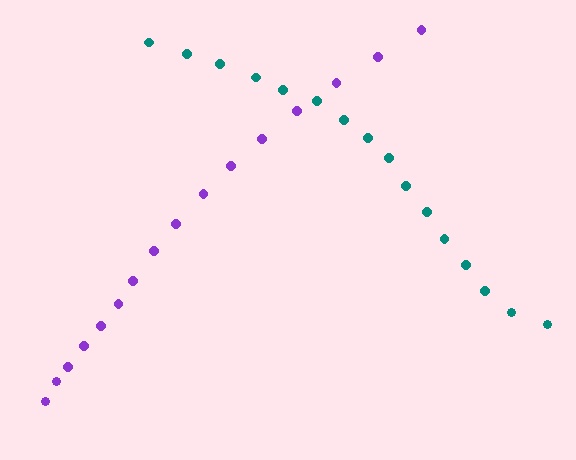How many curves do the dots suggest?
There are 2 distinct paths.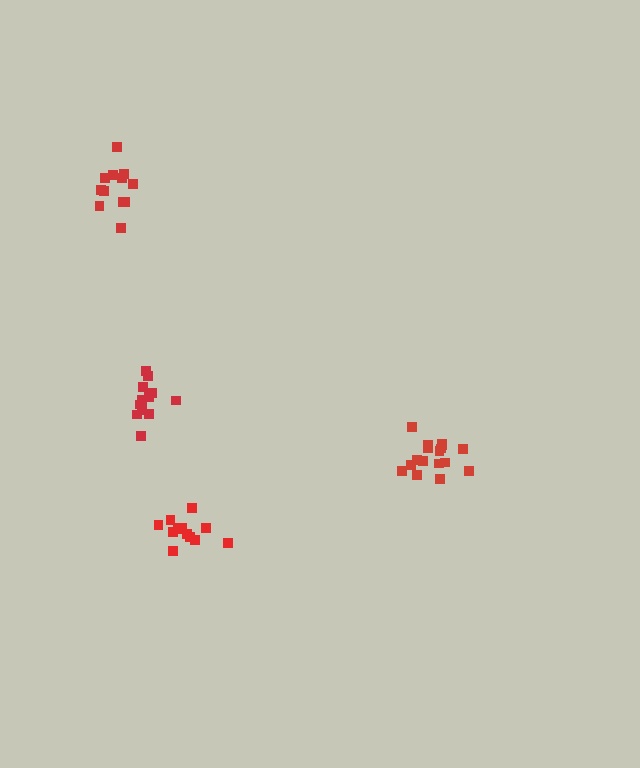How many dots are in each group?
Group 1: 13 dots, Group 2: 12 dots, Group 3: 13 dots, Group 4: 17 dots (55 total).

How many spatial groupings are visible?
There are 4 spatial groupings.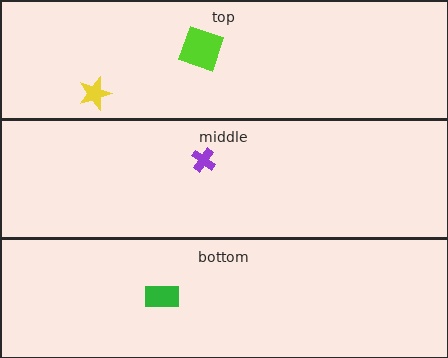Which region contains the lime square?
The top region.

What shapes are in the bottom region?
The green rectangle.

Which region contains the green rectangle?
The bottom region.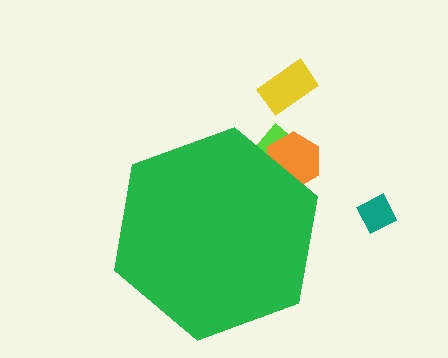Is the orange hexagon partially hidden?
Yes, the orange hexagon is partially hidden behind the green hexagon.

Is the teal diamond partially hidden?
No, the teal diamond is fully visible.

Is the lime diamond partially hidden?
Yes, the lime diamond is partially hidden behind the green hexagon.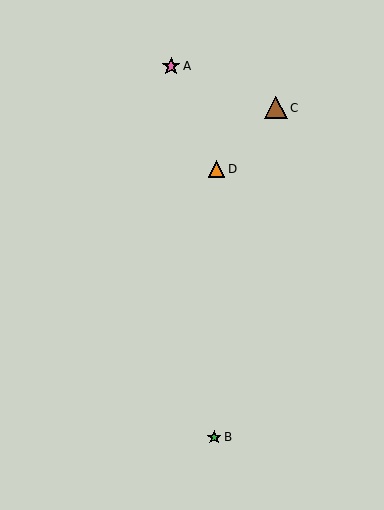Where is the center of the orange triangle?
The center of the orange triangle is at (216, 169).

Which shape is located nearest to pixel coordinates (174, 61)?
The pink star (labeled A) at (171, 66) is nearest to that location.